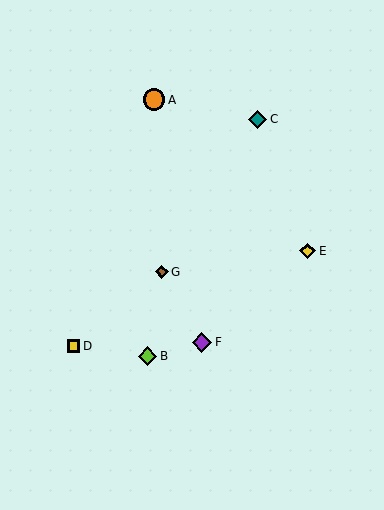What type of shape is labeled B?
Shape B is a lime diamond.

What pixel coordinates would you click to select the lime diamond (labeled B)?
Click at (148, 356) to select the lime diamond B.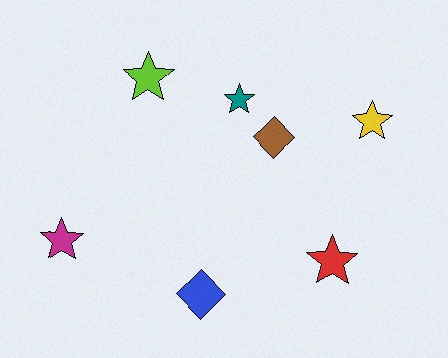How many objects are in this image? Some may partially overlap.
There are 7 objects.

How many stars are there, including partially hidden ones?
There are 5 stars.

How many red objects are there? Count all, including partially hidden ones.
There is 1 red object.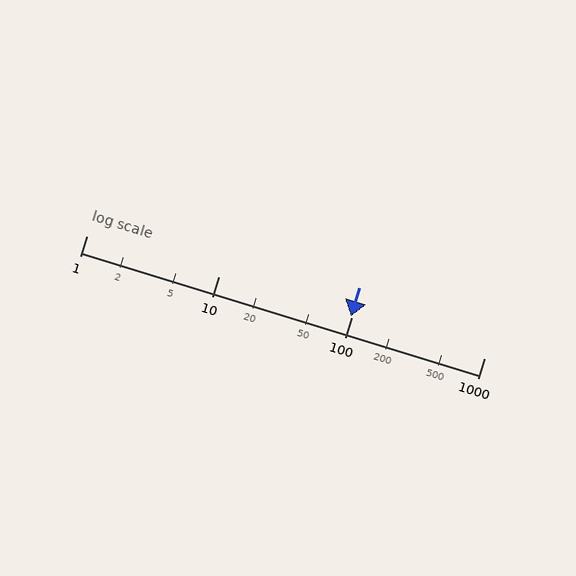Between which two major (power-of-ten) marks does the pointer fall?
The pointer is between 10 and 100.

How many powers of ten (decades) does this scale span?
The scale spans 3 decades, from 1 to 1000.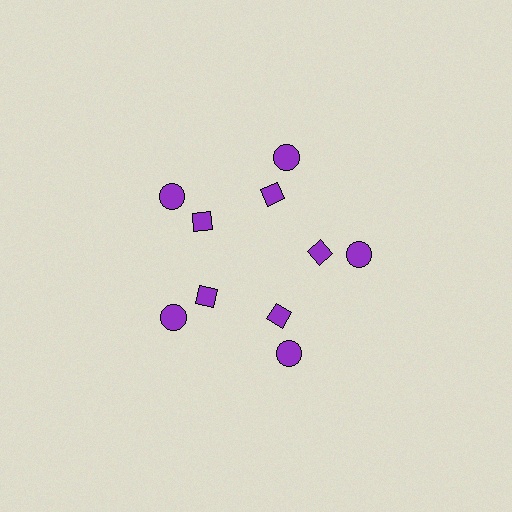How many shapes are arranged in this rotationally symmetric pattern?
There are 10 shapes, arranged in 5 groups of 2.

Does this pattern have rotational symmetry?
Yes, this pattern has 5-fold rotational symmetry. It looks the same after rotating 72 degrees around the center.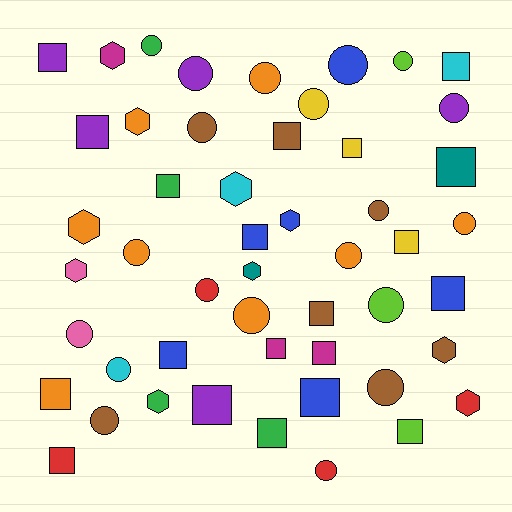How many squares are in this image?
There are 20 squares.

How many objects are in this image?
There are 50 objects.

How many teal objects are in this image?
There are 2 teal objects.